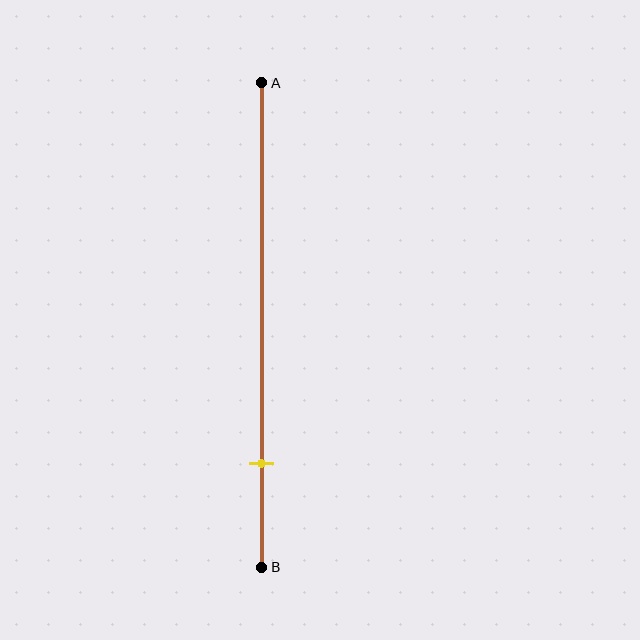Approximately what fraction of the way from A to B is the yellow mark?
The yellow mark is approximately 80% of the way from A to B.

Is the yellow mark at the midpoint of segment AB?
No, the mark is at about 80% from A, not at the 50% midpoint.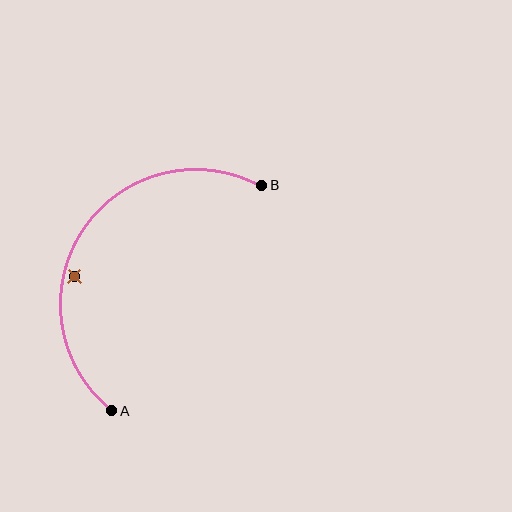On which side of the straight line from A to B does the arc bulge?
The arc bulges to the left of the straight line connecting A and B.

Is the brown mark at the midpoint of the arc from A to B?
No — the brown mark does not lie on the arc at all. It sits slightly inside the curve.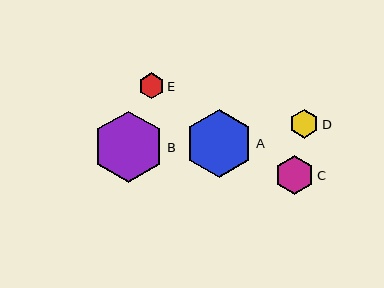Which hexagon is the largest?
Hexagon B is the largest with a size of approximately 72 pixels.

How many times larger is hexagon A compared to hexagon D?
Hexagon A is approximately 2.4 times the size of hexagon D.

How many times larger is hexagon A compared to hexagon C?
Hexagon A is approximately 1.8 times the size of hexagon C.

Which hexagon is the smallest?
Hexagon E is the smallest with a size of approximately 26 pixels.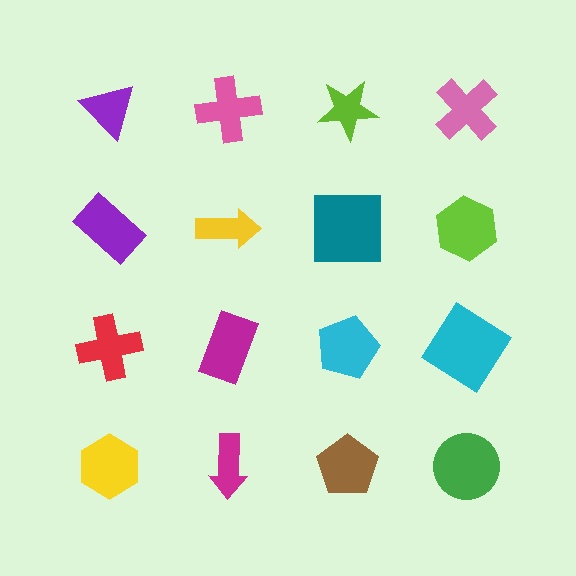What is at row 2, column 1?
A purple rectangle.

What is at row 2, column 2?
A yellow arrow.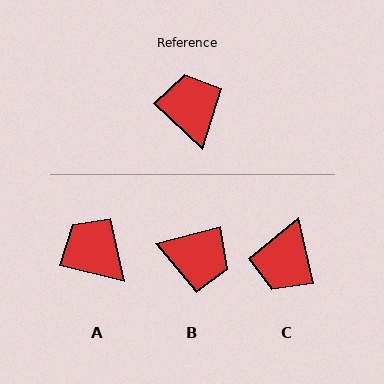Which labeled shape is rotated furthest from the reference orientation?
C, about 146 degrees away.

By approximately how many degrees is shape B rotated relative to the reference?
Approximately 123 degrees clockwise.